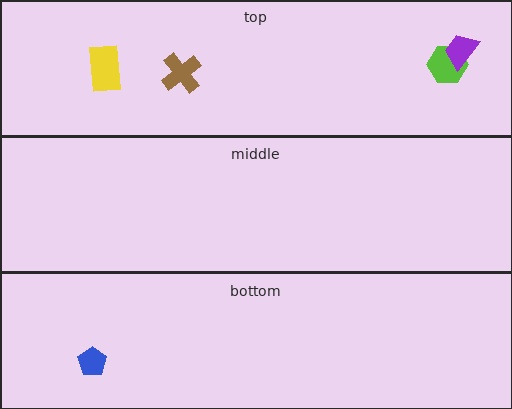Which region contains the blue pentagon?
The bottom region.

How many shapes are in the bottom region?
1.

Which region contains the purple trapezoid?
The top region.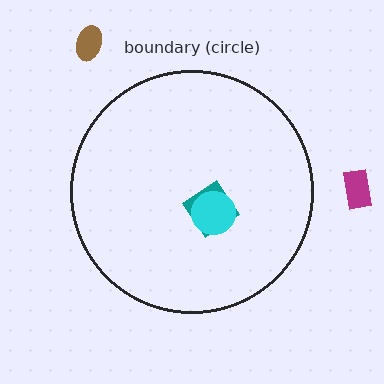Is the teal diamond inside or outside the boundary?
Inside.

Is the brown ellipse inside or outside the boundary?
Outside.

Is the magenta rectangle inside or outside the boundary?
Outside.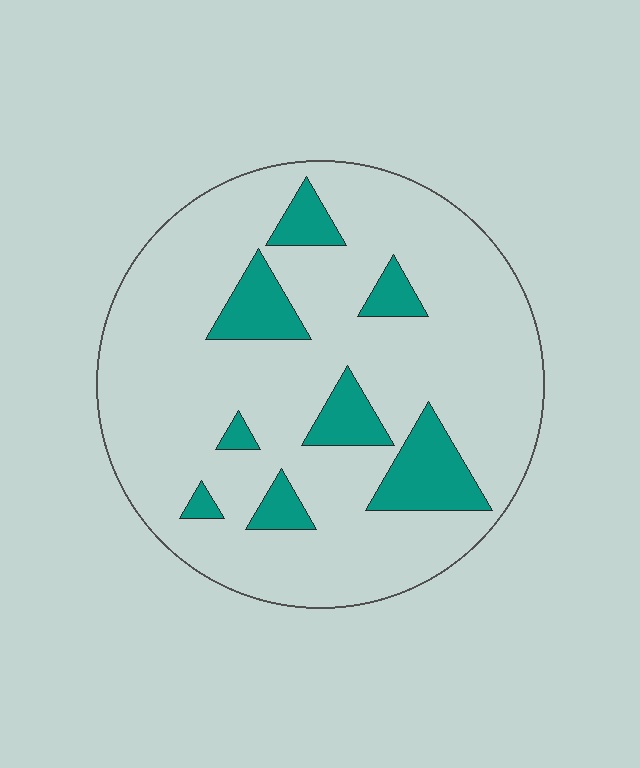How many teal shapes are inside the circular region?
8.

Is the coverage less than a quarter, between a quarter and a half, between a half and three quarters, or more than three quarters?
Less than a quarter.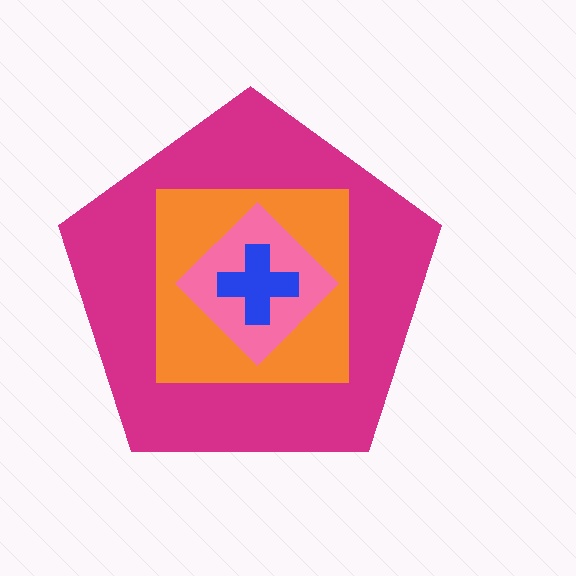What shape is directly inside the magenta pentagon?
The orange square.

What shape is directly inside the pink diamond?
The blue cross.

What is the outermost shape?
The magenta pentagon.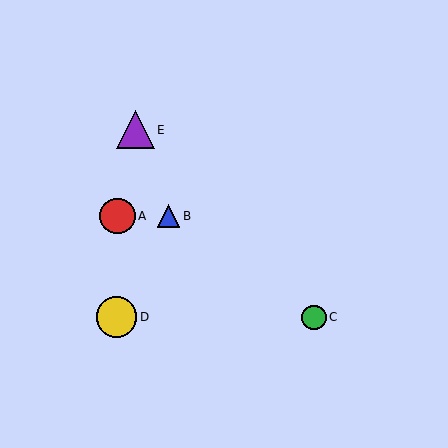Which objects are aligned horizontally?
Objects A, B are aligned horizontally.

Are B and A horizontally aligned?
Yes, both are at y≈216.